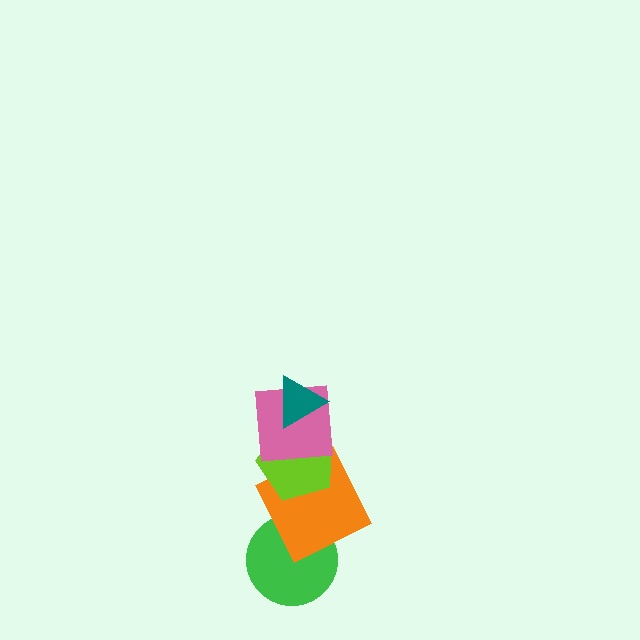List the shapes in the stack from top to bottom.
From top to bottom: the teal triangle, the pink square, the lime pentagon, the orange square, the green circle.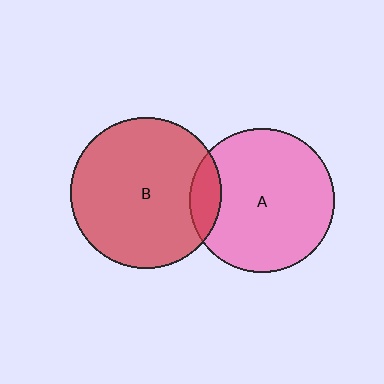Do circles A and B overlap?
Yes.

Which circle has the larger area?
Circle B (red).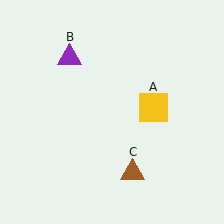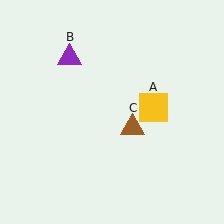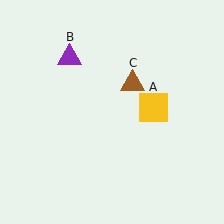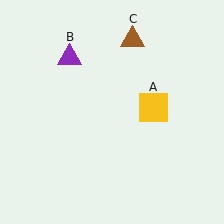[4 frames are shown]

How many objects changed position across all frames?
1 object changed position: brown triangle (object C).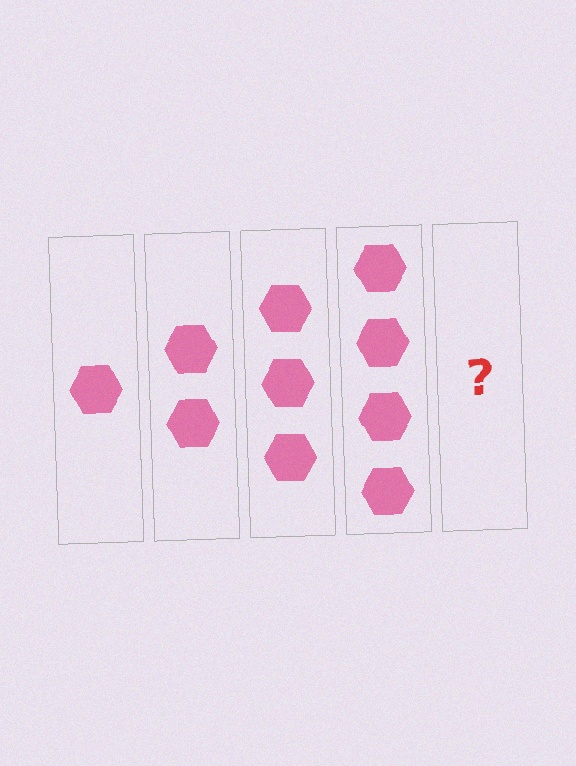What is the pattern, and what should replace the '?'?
The pattern is that each step adds one more hexagon. The '?' should be 5 hexagons.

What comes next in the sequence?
The next element should be 5 hexagons.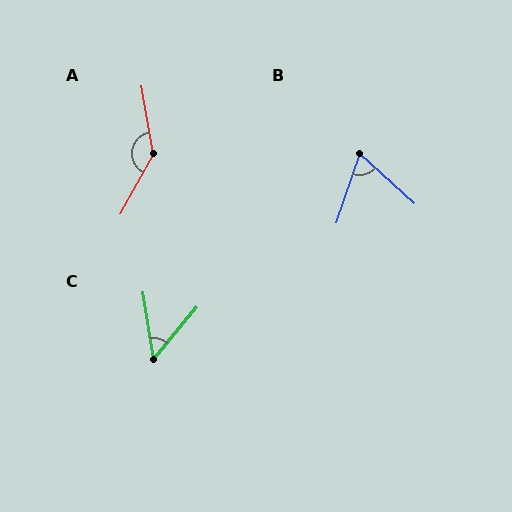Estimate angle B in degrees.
Approximately 67 degrees.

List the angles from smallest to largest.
C (48°), B (67°), A (141°).